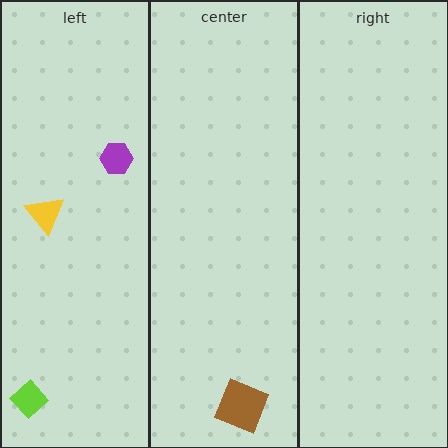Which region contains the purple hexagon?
The left region.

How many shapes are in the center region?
1.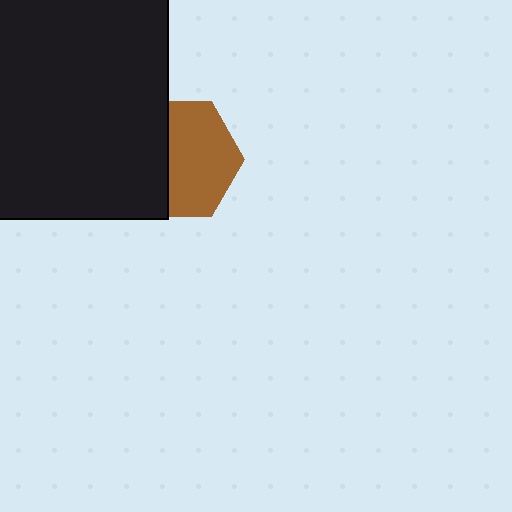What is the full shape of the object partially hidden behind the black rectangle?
The partially hidden object is a brown hexagon.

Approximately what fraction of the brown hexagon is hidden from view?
Roughly 41% of the brown hexagon is hidden behind the black rectangle.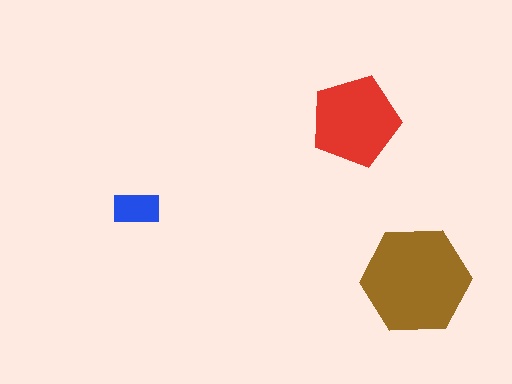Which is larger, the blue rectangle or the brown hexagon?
The brown hexagon.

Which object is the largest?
The brown hexagon.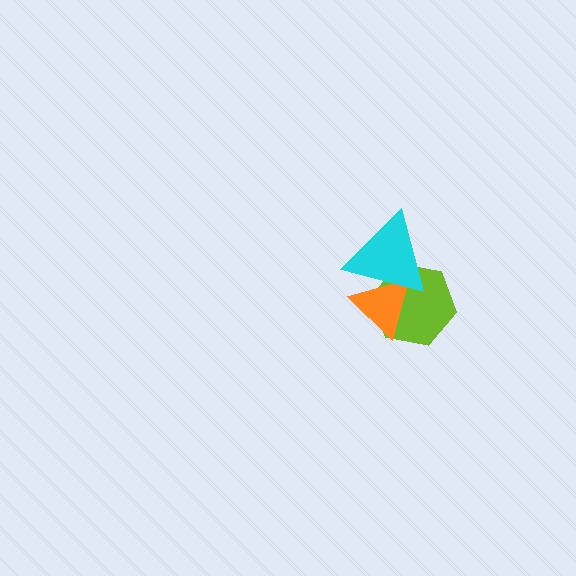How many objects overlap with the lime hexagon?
2 objects overlap with the lime hexagon.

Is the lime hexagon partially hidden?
Yes, it is partially covered by another shape.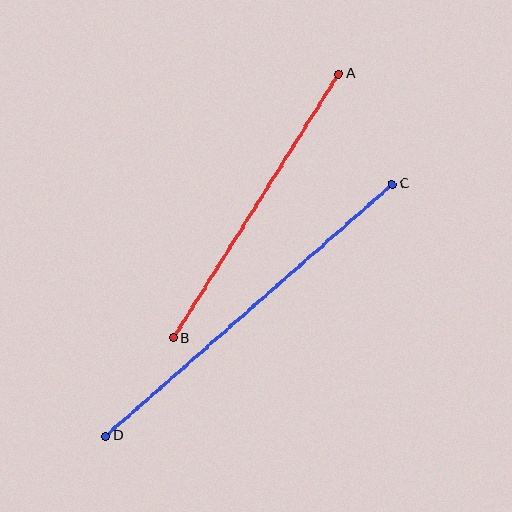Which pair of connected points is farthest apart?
Points C and D are farthest apart.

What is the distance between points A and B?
The distance is approximately 312 pixels.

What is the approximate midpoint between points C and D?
The midpoint is at approximately (249, 310) pixels.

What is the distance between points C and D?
The distance is approximately 381 pixels.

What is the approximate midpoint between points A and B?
The midpoint is at approximately (256, 206) pixels.